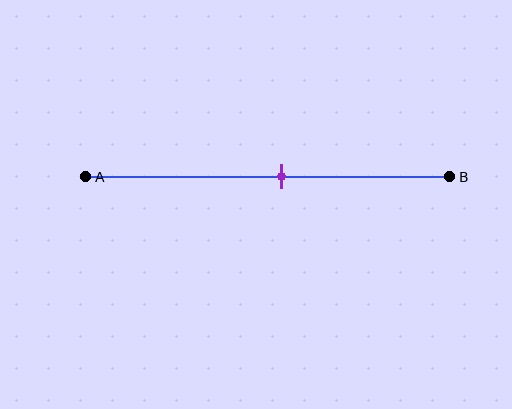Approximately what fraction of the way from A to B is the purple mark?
The purple mark is approximately 55% of the way from A to B.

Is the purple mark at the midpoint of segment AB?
No, the mark is at about 55% from A, not at the 50% midpoint.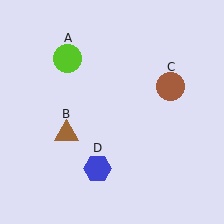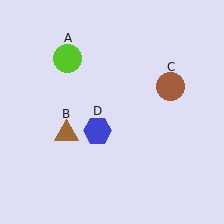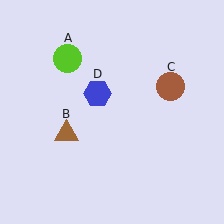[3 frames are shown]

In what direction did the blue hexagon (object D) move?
The blue hexagon (object D) moved up.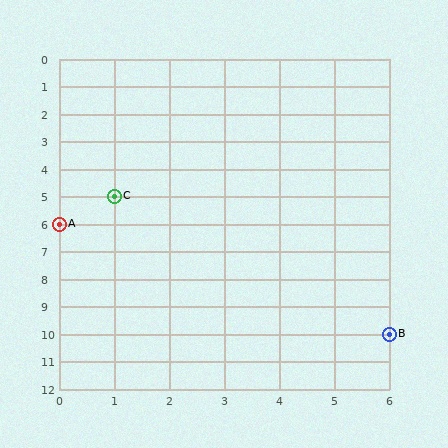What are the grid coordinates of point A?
Point A is at grid coordinates (0, 6).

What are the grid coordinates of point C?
Point C is at grid coordinates (1, 5).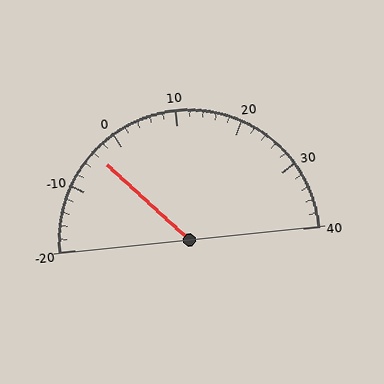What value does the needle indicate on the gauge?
The needle indicates approximately -4.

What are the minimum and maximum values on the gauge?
The gauge ranges from -20 to 40.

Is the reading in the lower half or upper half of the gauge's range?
The reading is in the lower half of the range (-20 to 40).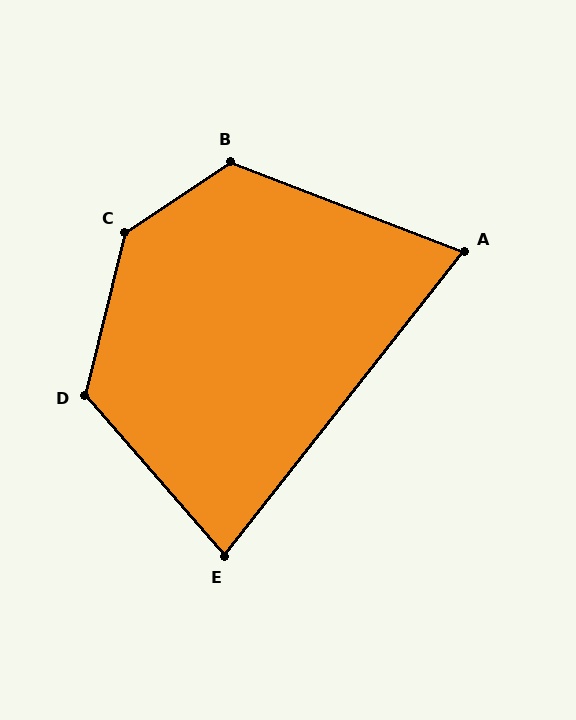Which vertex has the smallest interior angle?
A, at approximately 73 degrees.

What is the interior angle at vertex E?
Approximately 79 degrees (acute).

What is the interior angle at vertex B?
Approximately 125 degrees (obtuse).